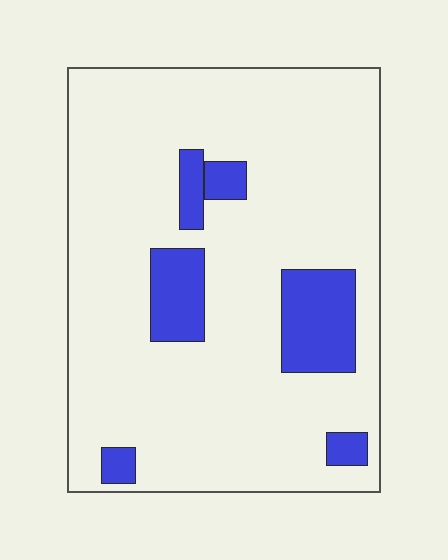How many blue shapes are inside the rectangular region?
6.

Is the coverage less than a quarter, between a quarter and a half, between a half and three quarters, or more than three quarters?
Less than a quarter.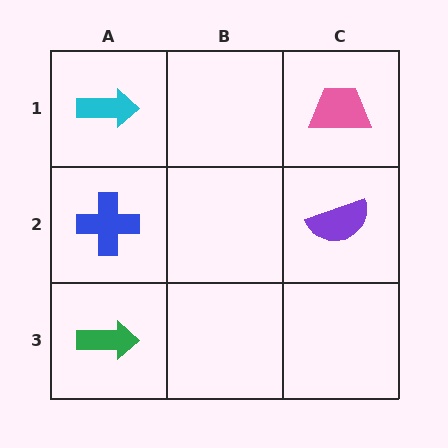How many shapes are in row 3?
1 shape.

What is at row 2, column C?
A purple semicircle.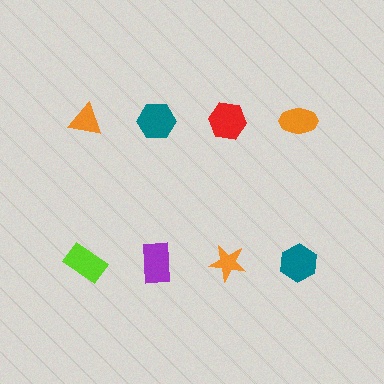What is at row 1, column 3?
A red hexagon.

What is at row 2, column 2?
A purple rectangle.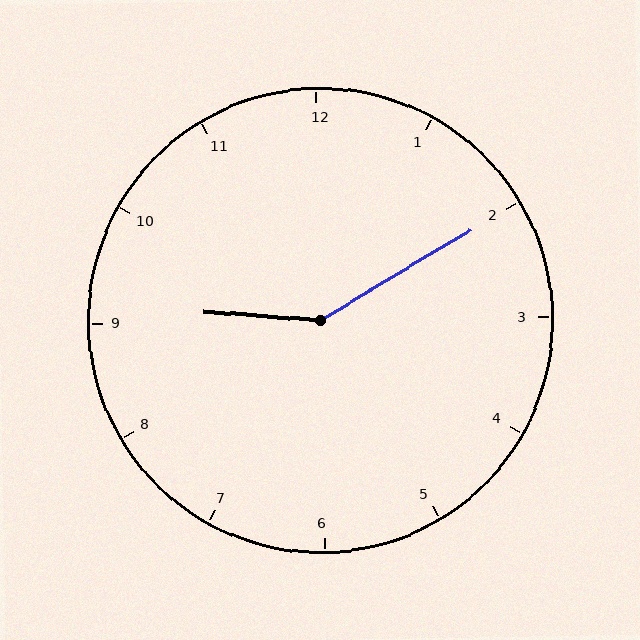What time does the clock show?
9:10.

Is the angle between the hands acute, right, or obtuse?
It is obtuse.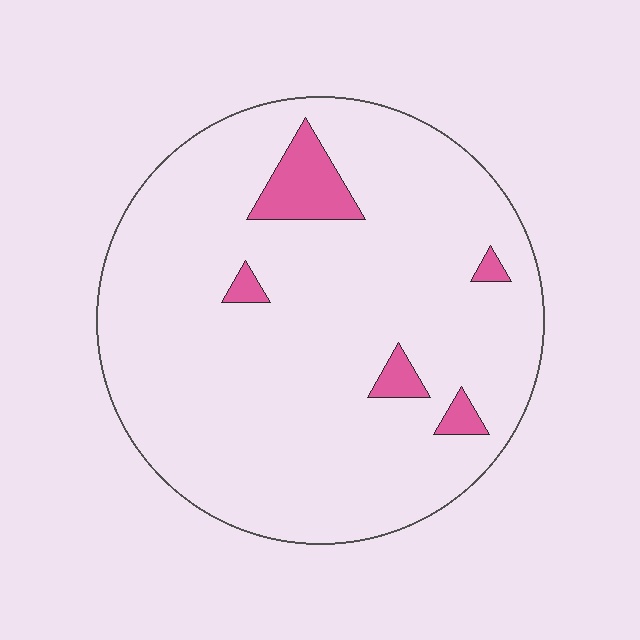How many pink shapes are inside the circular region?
5.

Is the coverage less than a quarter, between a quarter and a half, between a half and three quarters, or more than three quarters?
Less than a quarter.